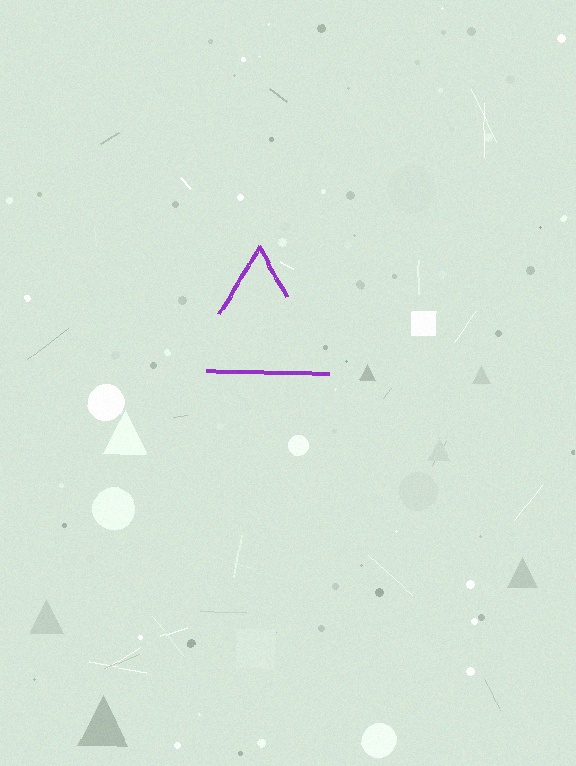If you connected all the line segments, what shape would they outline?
They would outline a triangle.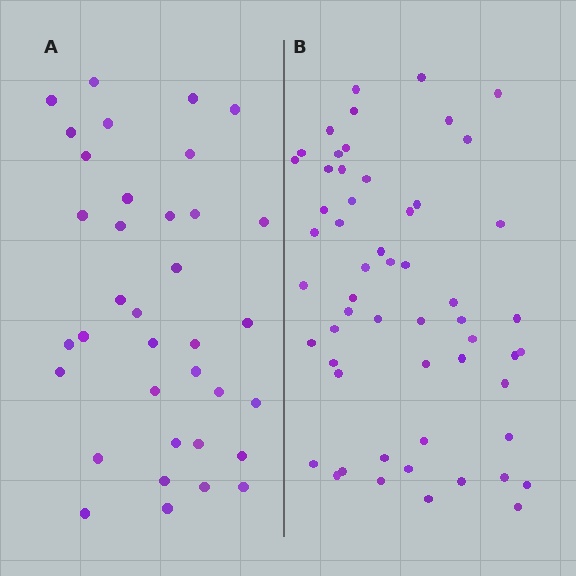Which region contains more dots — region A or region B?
Region B (the right region) has more dots.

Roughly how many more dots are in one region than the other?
Region B has approximately 20 more dots than region A.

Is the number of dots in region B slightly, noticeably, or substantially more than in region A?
Region B has substantially more. The ratio is roughly 1.6 to 1.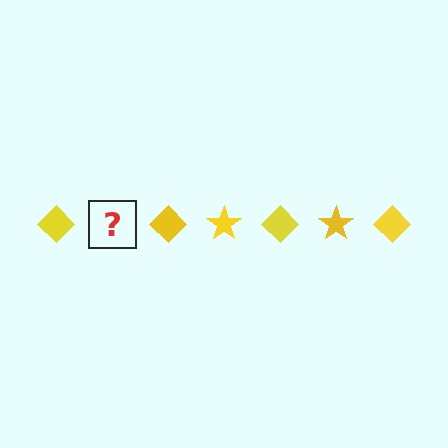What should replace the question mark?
The question mark should be replaced with a yellow star.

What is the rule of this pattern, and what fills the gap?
The rule is that the pattern cycles through diamond, star shapes in yellow. The gap should be filled with a yellow star.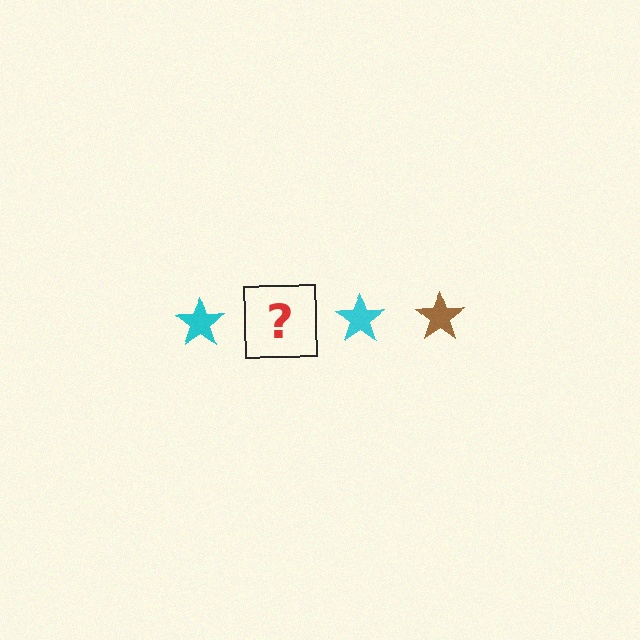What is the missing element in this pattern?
The missing element is a brown star.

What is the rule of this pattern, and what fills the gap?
The rule is that the pattern cycles through cyan, brown stars. The gap should be filled with a brown star.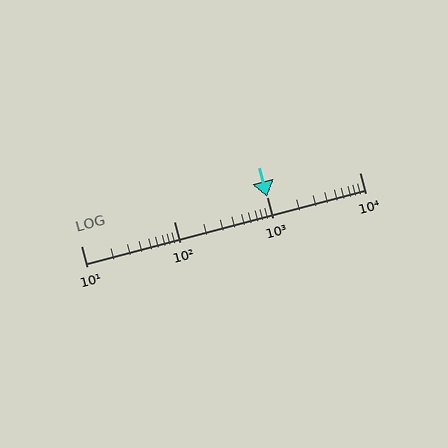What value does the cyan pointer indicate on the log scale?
The pointer indicates approximately 1000.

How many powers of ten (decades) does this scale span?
The scale spans 3 decades, from 10 to 10000.